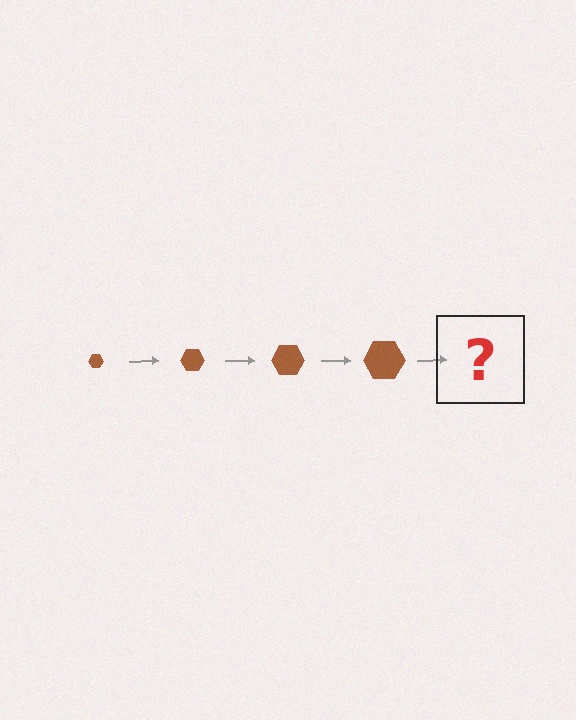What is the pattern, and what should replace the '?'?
The pattern is that the hexagon gets progressively larger each step. The '?' should be a brown hexagon, larger than the previous one.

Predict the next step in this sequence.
The next step is a brown hexagon, larger than the previous one.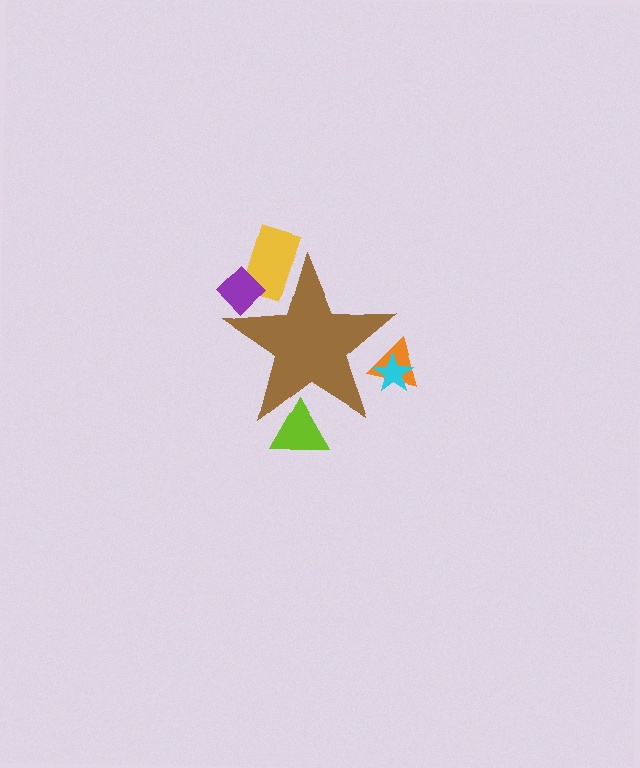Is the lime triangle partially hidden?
Yes, the lime triangle is partially hidden behind the brown star.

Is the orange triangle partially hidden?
Yes, the orange triangle is partially hidden behind the brown star.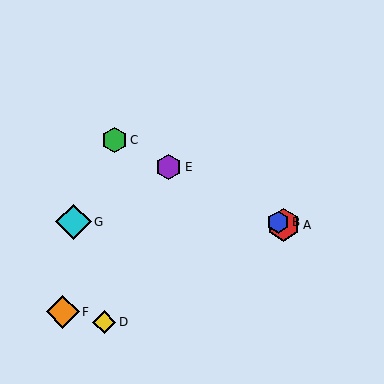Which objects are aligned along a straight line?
Objects A, B, C, E are aligned along a straight line.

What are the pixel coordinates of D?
Object D is at (104, 322).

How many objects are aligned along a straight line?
4 objects (A, B, C, E) are aligned along a straight line.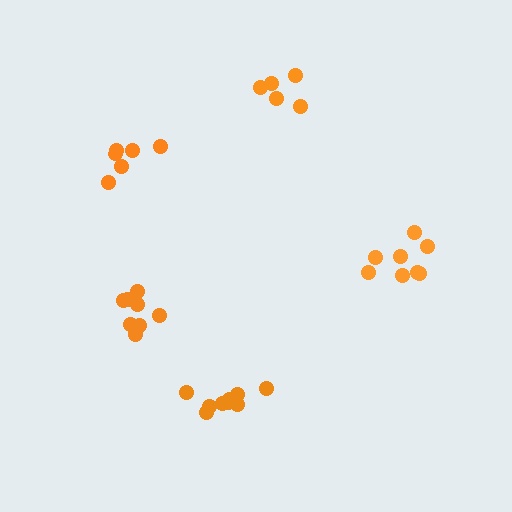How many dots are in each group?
Group 1: 9 dots, Group 2: 8 dots, Group 3: 8 dots, Group 4: 6 dots, Group 5: 5 dots (36 total).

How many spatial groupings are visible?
There are 5 spatial groupings.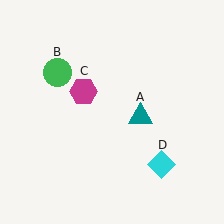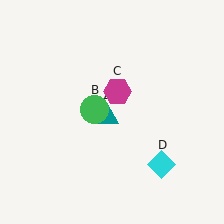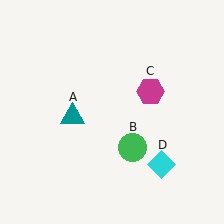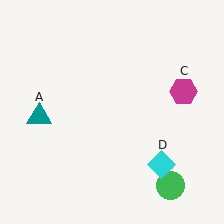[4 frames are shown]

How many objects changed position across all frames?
3 objects changed position: teal triangle (object A), green circle (object B), magenta hexagon (object C).